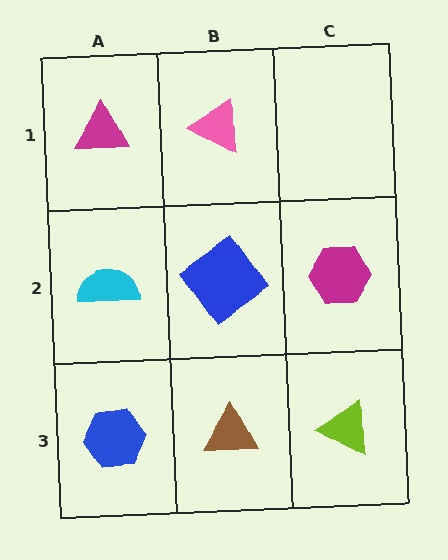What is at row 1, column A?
A magenta triangle.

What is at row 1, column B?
A pink triangle.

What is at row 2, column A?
A cyan semicircle.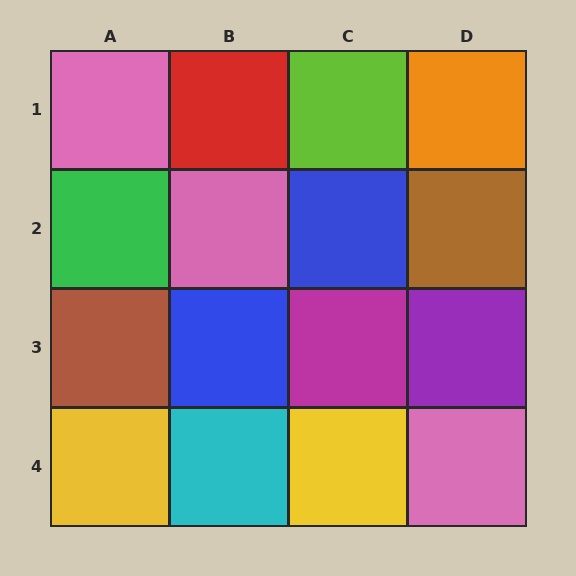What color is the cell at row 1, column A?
Pink.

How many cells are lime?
1 cell is lime.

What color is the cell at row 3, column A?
Brown.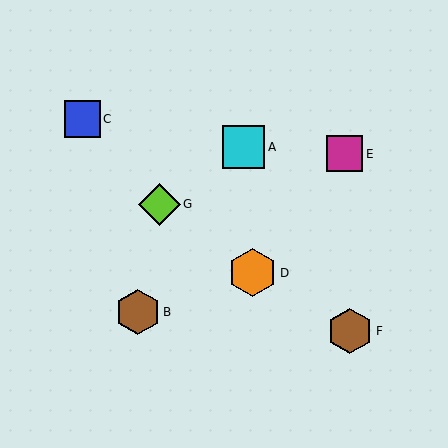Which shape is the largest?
The orange hexagon (labeled D) is the largest.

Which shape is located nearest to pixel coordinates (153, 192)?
The lime diamond (labeled G) at (159, 204) is nearest to that location.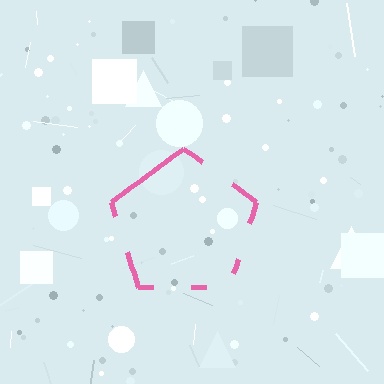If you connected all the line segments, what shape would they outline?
They would outline a pentagon.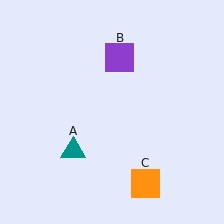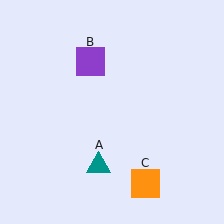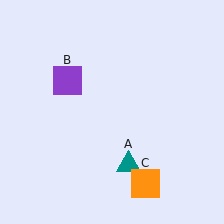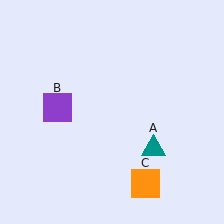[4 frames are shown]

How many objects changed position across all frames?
2 objects changed position: teal triangle (object A), purple square (object B).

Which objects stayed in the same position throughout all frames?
Orange square (object C) remained stationary.